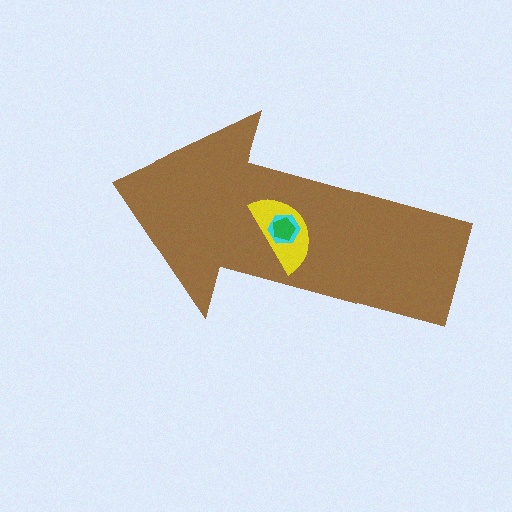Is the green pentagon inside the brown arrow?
Yes.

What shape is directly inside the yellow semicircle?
The cyan hexagon.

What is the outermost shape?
The brown arrow.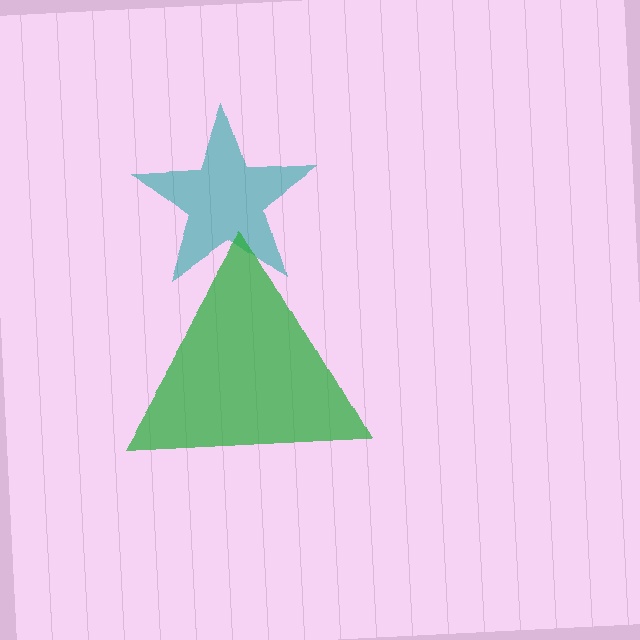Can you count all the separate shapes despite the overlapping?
Yes, there are 2 separate shapes.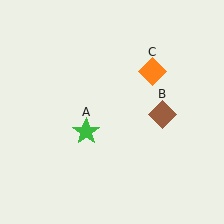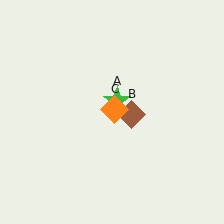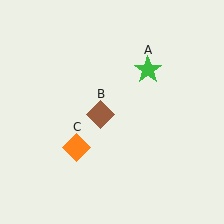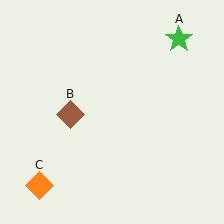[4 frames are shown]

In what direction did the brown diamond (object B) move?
The brown diamond (object B) moved left.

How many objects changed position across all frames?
3 objects changed position: green star (object A), brown diamond (object B), orange diamond (object C).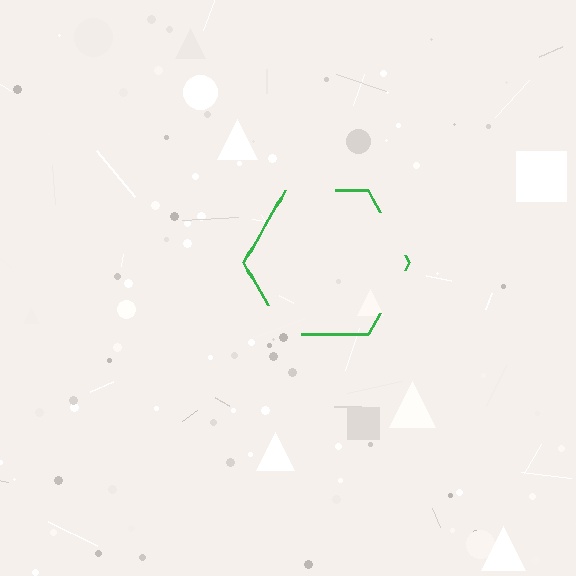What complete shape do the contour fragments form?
The contour fragments form a hexagon.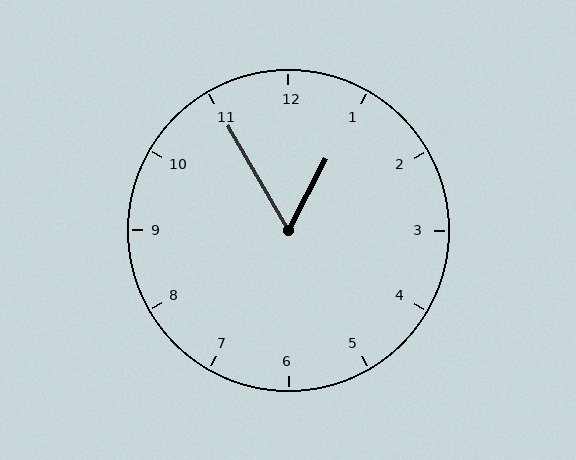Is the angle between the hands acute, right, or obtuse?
It is acute.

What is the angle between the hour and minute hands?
Approximately 58 degrees.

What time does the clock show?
12:55.